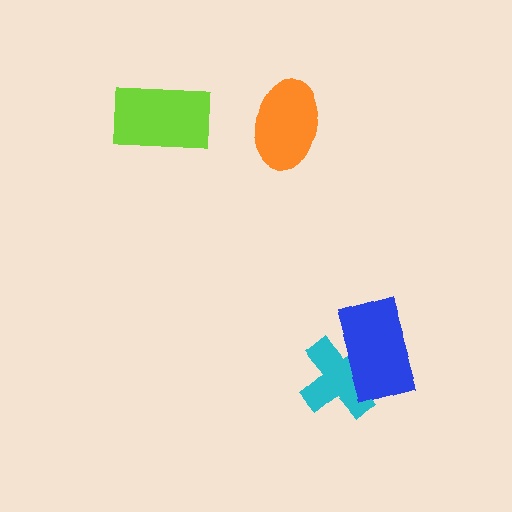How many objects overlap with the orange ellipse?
0 objects overlap with the orange ellipse.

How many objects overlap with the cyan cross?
1 object overlaps with the cyan cross.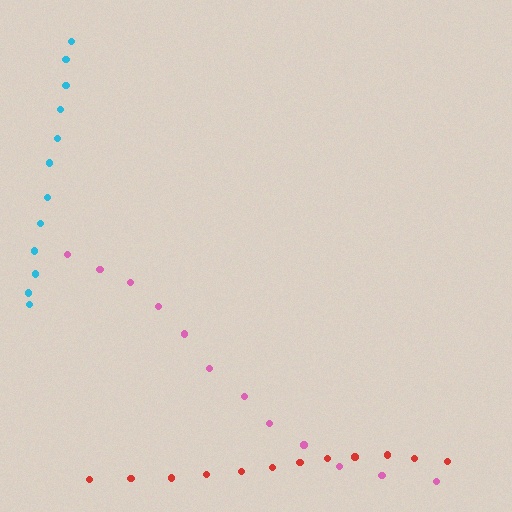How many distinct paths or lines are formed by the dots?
There are 3 distinct paths.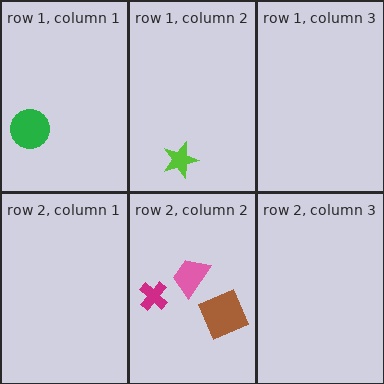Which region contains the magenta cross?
The row 2, column 2 region.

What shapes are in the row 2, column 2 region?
The pink trapezoid, the brown square, the magenta cross.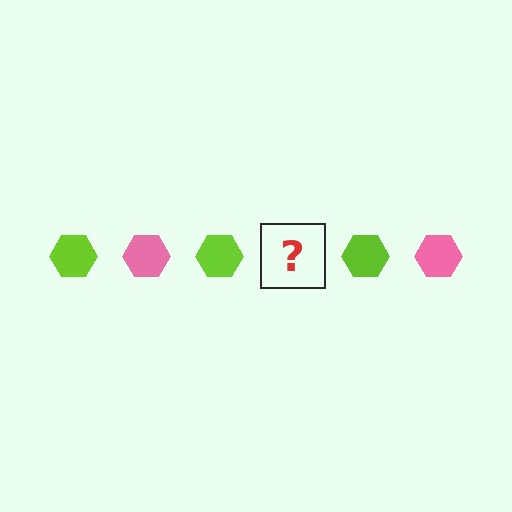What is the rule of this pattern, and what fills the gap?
The rule is that the pattern cycles through lime, pink hexagons. The gap should be filled with a pink hexagon.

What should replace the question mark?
The question mark should be replaced with a pink hexagon.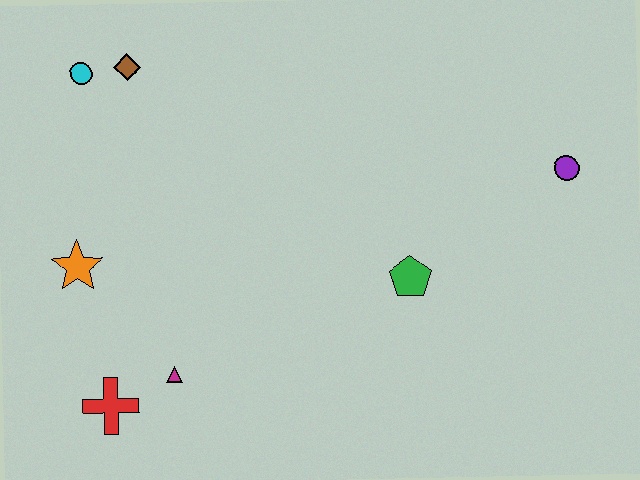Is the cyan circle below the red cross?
No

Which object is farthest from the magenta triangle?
The purple circle is farthest from the magenta triangle.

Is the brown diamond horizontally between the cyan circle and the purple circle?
Yes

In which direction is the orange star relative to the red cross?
The orange star is above the red cross.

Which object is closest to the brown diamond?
The cyan circle is closest to the brown diamond.